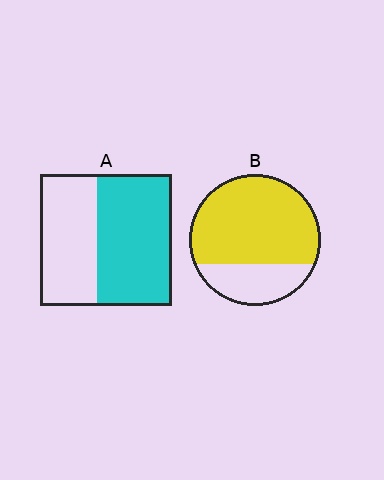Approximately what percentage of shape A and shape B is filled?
A is approximately 55% and B is approximately 75%.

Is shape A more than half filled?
Yes.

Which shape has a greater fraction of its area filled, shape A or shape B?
Shape B.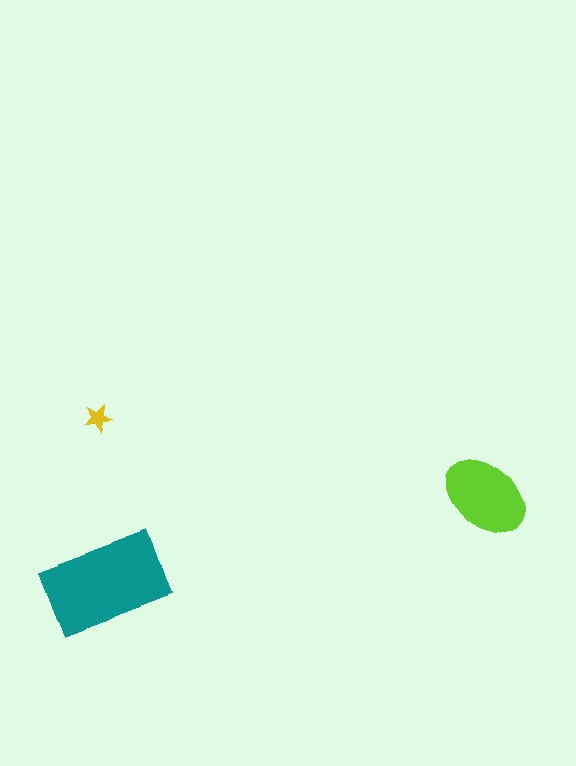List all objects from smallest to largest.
The yellow star, the lime ellipse, the teal rectangle.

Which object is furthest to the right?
The lime ellipse is rightmost.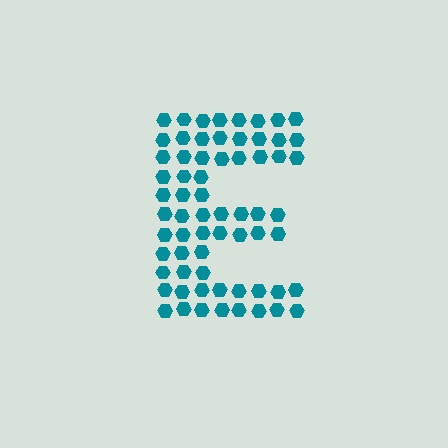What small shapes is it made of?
It is made of small hexagons.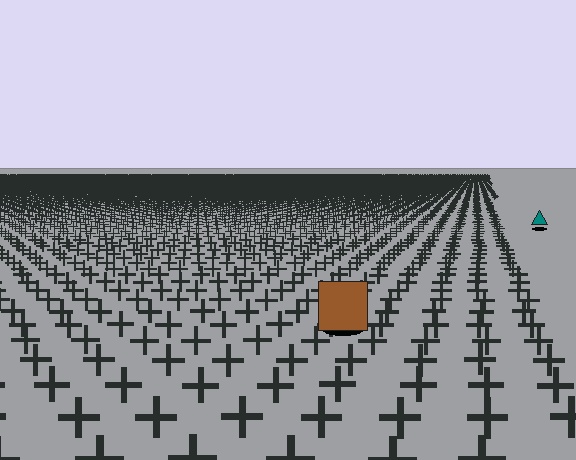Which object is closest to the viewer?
The brown square is closest. The texture marks near it are larger and more spread out.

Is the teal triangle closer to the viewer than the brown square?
No. The brown square is closer — you can tell from the texture gradient: the ground texture is coarser near it.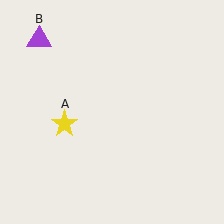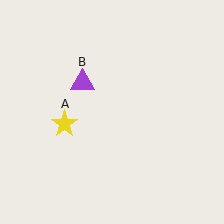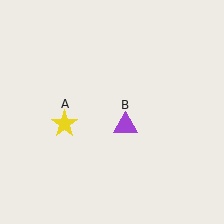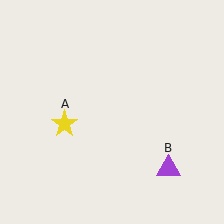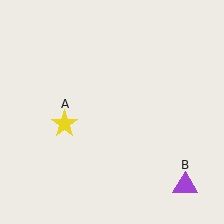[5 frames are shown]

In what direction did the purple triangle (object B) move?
The purple triangle (object B) moved down and to the right.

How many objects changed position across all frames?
1 object changed position: purple triangle (object B).